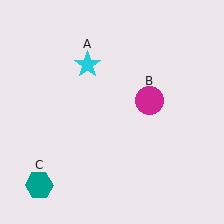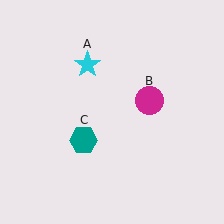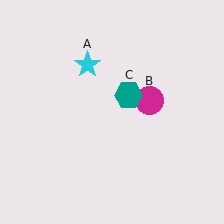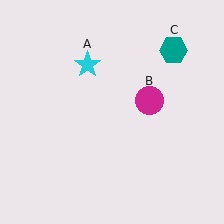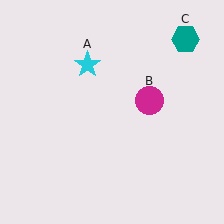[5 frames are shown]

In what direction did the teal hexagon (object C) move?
The teal hexagon (object C) moved up and to the right.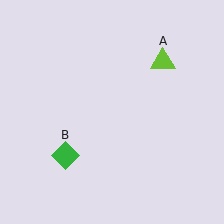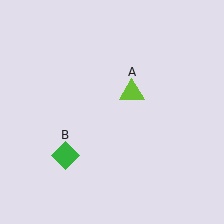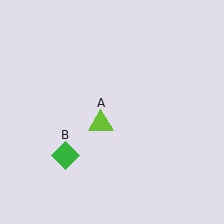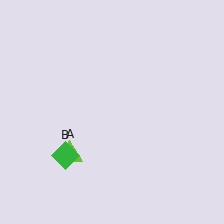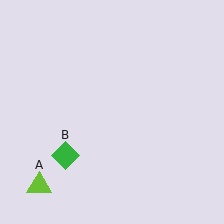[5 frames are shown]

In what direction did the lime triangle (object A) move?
The lime triangle (object A) moved down and to the left.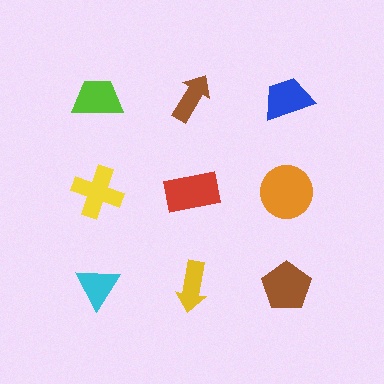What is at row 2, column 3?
An orange circle.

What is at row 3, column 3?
A brown pentagon.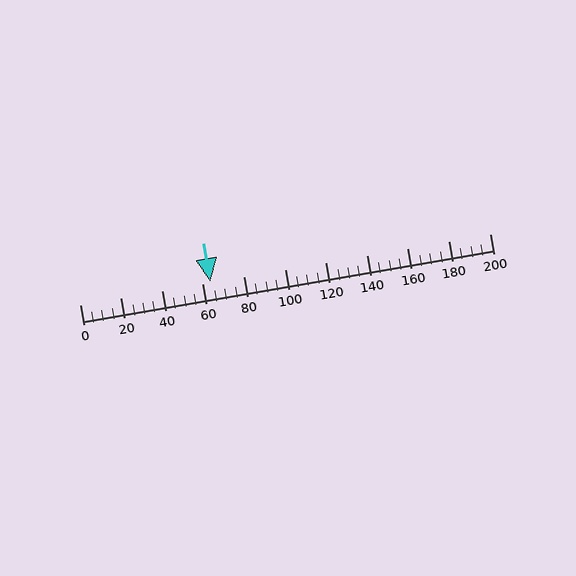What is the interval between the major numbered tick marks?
The major tick marks are spaced 20 units apart.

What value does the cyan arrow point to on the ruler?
The cyan arrow points to approximately 64.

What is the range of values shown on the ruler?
The ruler shows values from 0 to 200.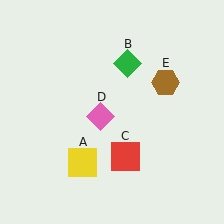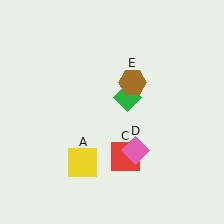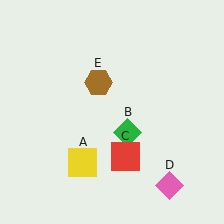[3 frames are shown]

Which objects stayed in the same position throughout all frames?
Yellow square (object A) and red square (object C) remained stationary.